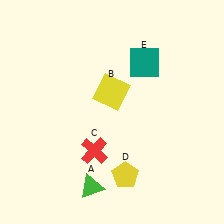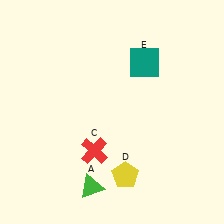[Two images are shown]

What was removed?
The yellow square (B) was removed in Image 2.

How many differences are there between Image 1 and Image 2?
There is 1 difference between the two images.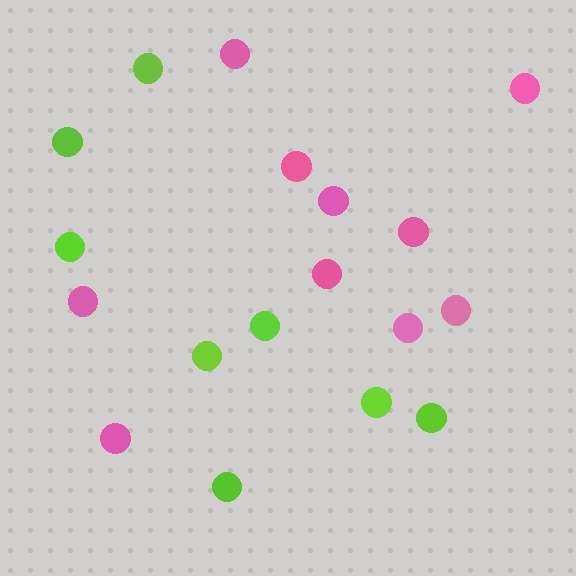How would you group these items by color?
There are 2 groups: one group of pink circles (10) and one group of lime circles (8).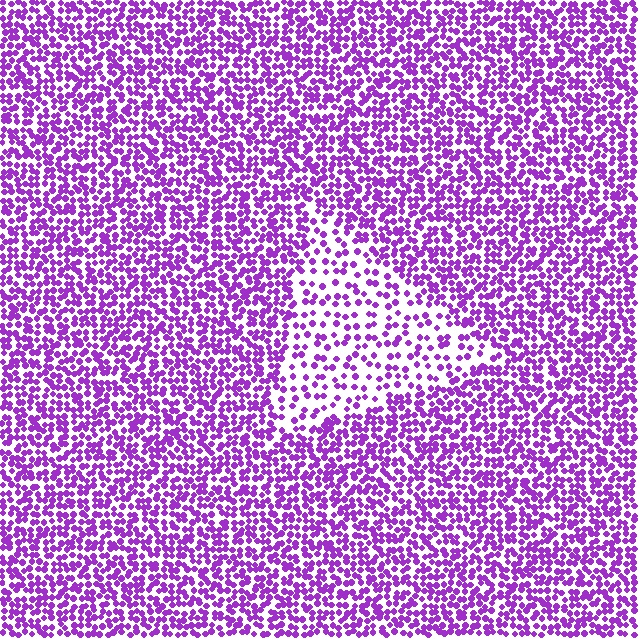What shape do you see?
I see a triangle.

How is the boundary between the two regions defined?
The boundary is defined by a change in element density (approximately 2.2x ratio). All elements are the same color, size, and shape.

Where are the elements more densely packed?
The elements are more densely packed outside the triangle boundary.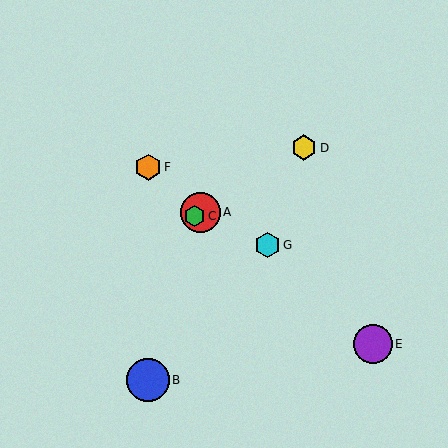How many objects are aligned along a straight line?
3 objects (A, C, D) are aligned along a straight line.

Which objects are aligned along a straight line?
Objects A, C, D are aligned along a straight line.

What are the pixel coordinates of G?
Object G is at (268, 245).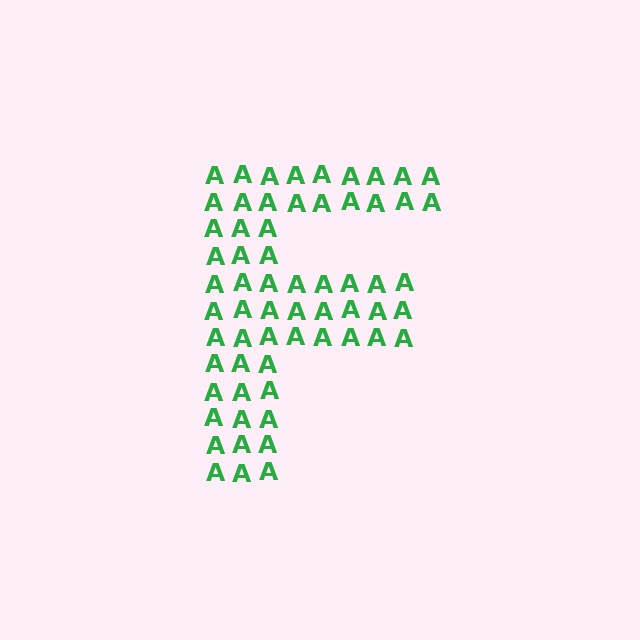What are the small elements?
The small elements are letter A's.